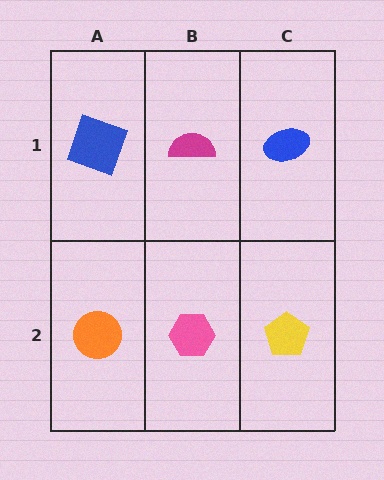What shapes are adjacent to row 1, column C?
A yellow pentagon (row 2, column C), a magenta semicircle (row 1, column B).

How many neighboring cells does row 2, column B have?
3.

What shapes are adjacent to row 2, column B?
A magenta semicircle (row 1, column B), an orange circle (row 2, column A), a yellow pentagon (row 2, column C).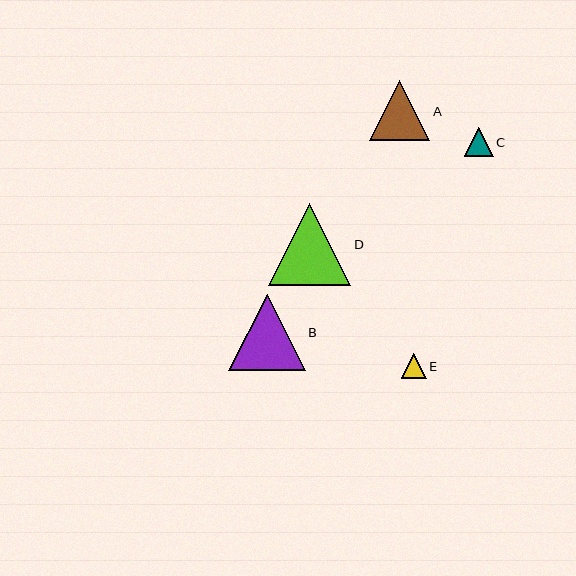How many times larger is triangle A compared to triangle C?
Triangle A is approximately 2.1 times the size of triangle C.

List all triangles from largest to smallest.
From largest to smallest: D, B, A, C, E.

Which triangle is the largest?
Triangle D is the largest with a size of approximately 82 pixels.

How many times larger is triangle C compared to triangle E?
Triangle C is approximately 1.2 times the size of triangle E.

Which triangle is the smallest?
Triangle E is the smallest with a size of approximately 25 pixels.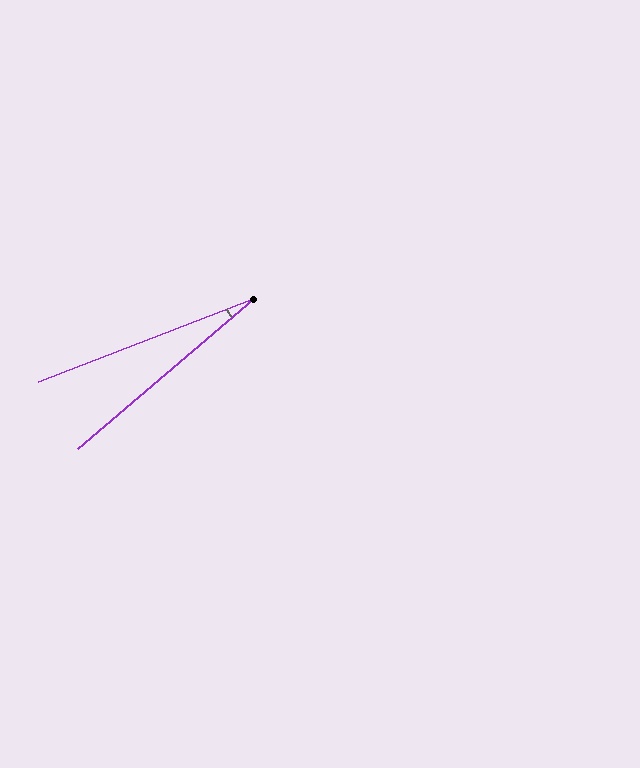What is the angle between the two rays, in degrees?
Approximately 19 degrees.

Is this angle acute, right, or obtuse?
It is acute.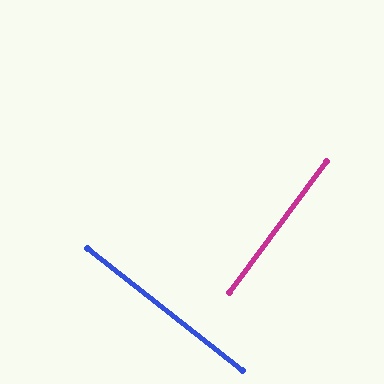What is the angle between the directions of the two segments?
Approximately 88 degrees.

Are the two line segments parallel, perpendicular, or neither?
Perpendicular — they meet at approximately 88°.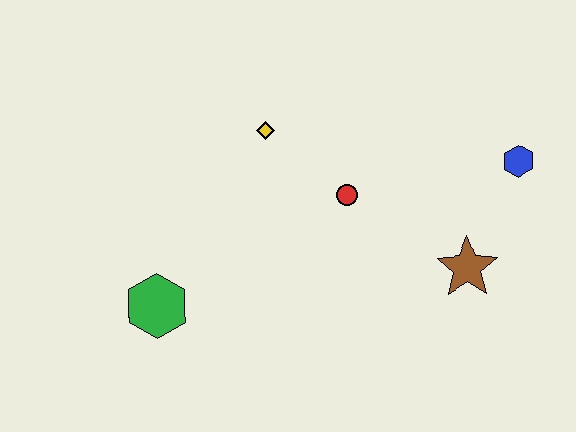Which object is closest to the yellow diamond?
The red circle is closest to the yellow diamond.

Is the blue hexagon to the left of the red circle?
No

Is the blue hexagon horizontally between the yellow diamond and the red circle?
No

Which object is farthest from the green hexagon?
The blue hexagon is farthest from the green hexagon.